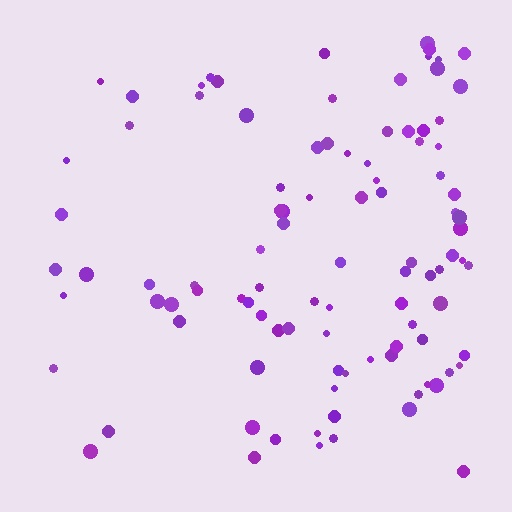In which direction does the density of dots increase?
From left to right, with the right side densest.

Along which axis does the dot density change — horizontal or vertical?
Horizontal.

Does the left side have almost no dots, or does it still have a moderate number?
Still a moderate number, just noticeably fewer than the right.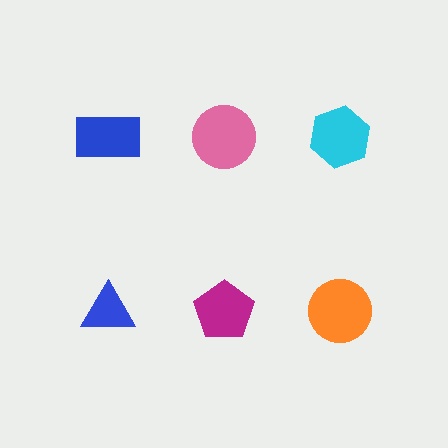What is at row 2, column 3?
An orange circle.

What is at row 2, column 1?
A blue triangle.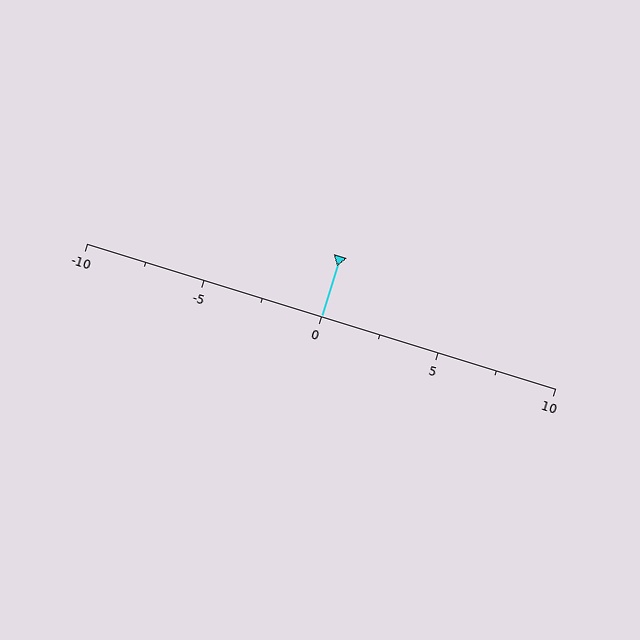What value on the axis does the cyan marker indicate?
The marker indicates approximately 0.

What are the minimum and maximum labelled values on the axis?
The axis runs from -10 to 10.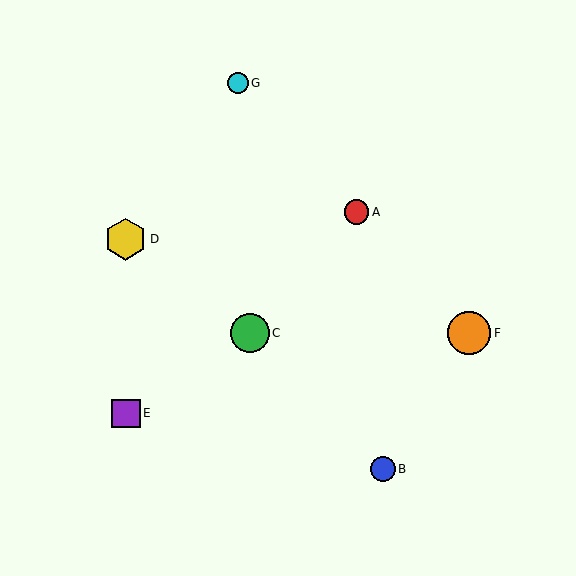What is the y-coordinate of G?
Object G is at y≈83.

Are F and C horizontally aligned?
Yes, both are at y≈333.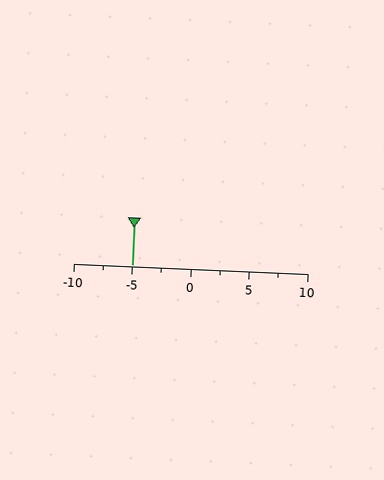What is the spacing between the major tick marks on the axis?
The major ticks are spaced 5 apart.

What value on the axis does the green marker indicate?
The marker indicates approximately -5.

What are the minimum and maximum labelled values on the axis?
The axis runs from -10 to 10.